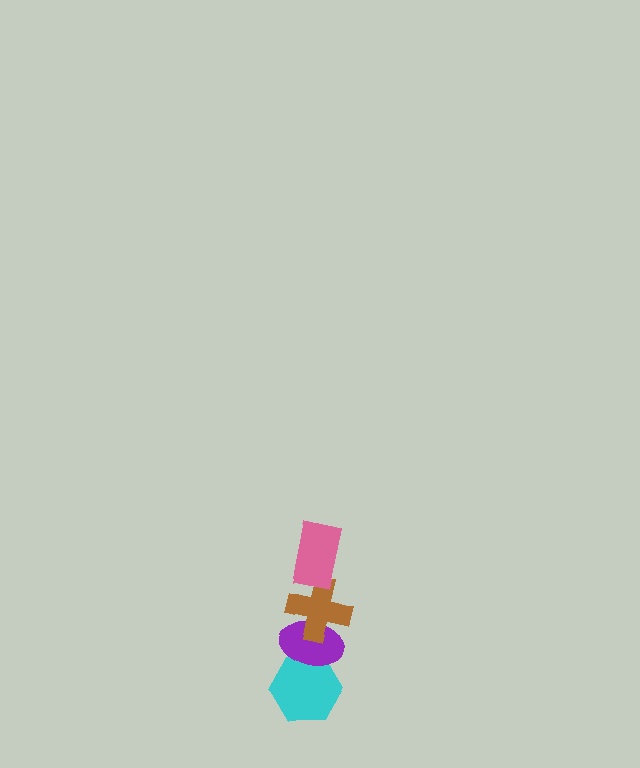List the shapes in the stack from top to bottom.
From top to bottom: the pink rectangle, the brown cross, the purple ellipse, the cyan hexagon.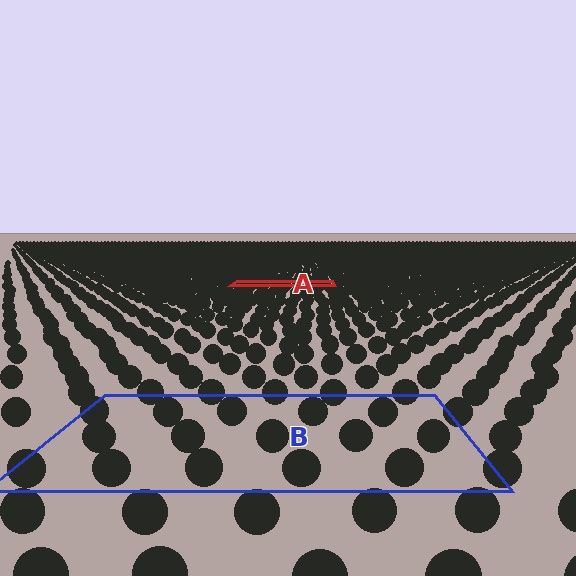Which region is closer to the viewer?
Region B is closer. The texture elements there are larger and more spread out.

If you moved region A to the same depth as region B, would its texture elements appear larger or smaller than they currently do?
They would appear larger. At a closer depth, the same texture elements are projected at a bigger on-screen size.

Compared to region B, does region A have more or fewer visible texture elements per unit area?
Region A has more texture elements per unit area — they are packed more densely because it is farther away.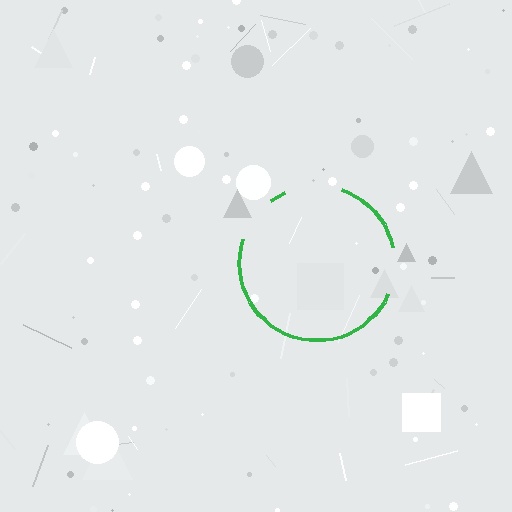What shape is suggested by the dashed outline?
The dashed outline suggests a circle.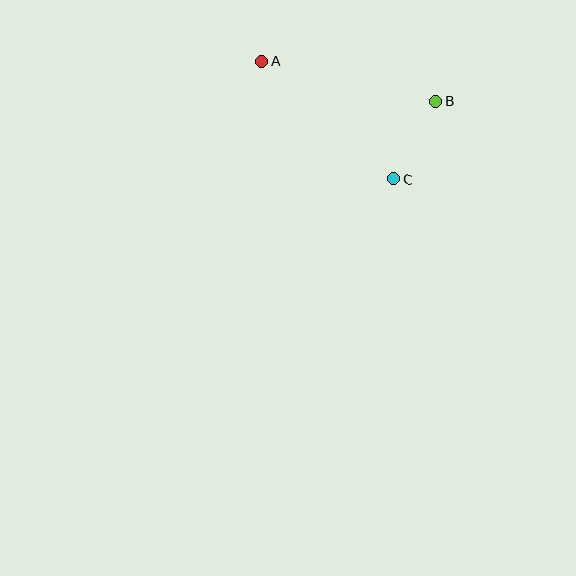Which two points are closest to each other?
Points B and C are closest to each other.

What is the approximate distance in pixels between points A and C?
The distance between A and C is approximately 178 pixels.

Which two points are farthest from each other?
Points A and B are farthest from each other.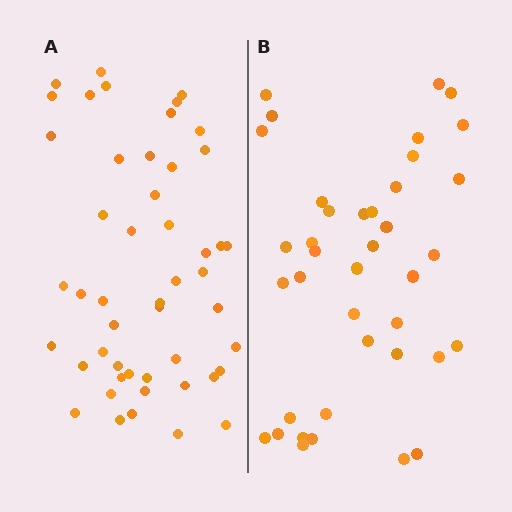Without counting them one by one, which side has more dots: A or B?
Region A (the left region) has more dots.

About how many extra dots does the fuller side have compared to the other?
Region A has roughly 10 or so more dots than region B.